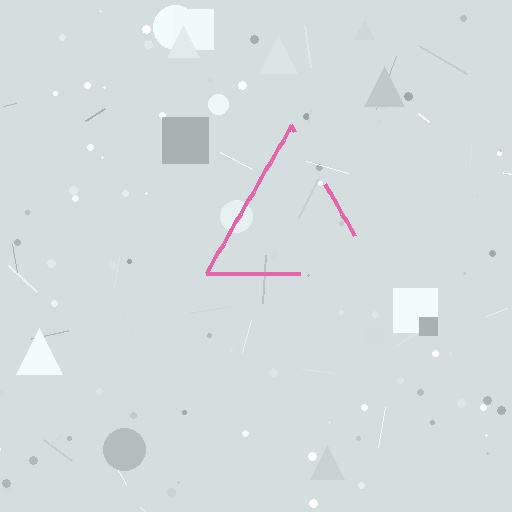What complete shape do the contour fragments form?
The contour fragments form a triangle.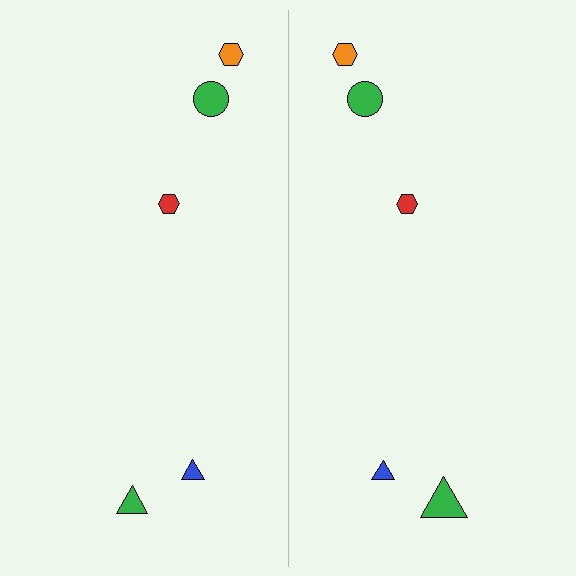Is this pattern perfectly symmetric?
No, the pattern is not perfectly symmetric. The green triangle on the right side has a different size than its mirror counterpart.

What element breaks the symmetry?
The green triangle on the right side has a different size than its mirror counterpart.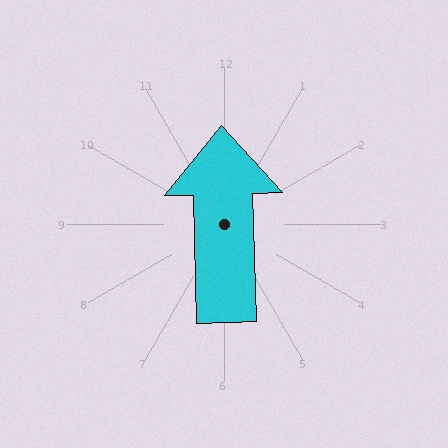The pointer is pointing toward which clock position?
Roughly 12 o'clock.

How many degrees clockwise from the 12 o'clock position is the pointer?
Approximately 358 degrees.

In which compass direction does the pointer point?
North.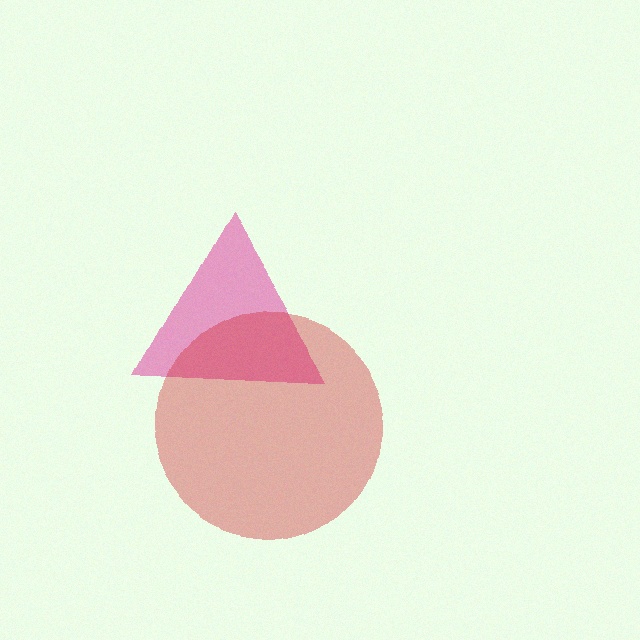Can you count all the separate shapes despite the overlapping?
Yes, there are 2 separate shapes.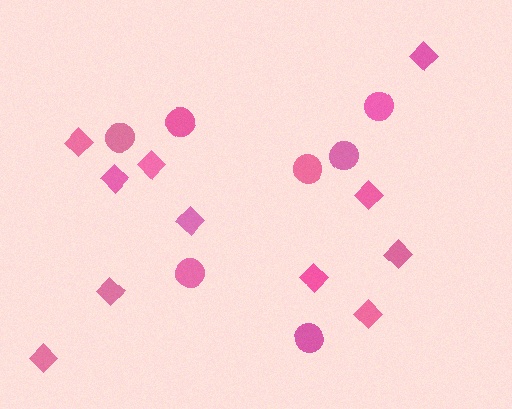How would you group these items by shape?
There are 2 groups: one group of diamonds (11) and one group of circles (7).